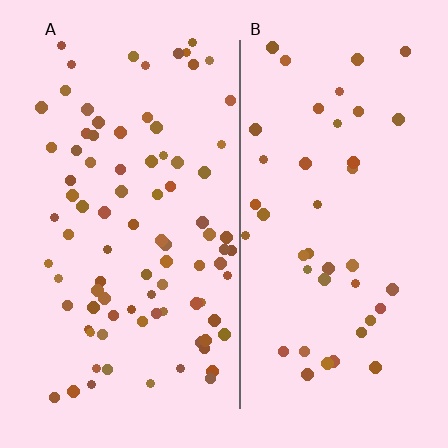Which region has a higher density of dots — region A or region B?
A (the left).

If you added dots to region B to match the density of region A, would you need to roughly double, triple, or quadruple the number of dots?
Approximately double.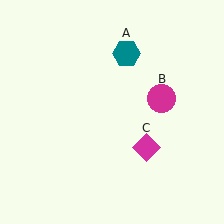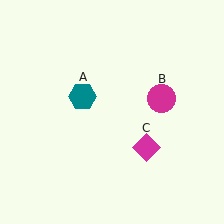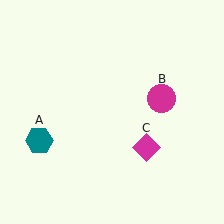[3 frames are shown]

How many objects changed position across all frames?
1 object changed position: teal hexagon (object A).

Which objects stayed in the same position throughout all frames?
Magenta circle (object B) and magenta diamond (object C) remained stationary.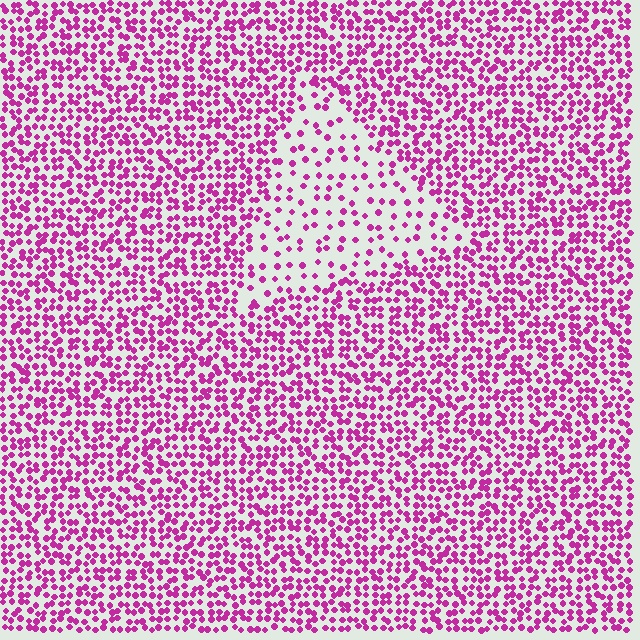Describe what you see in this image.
The image contains small magenta elements arranged at two different densities. A triangle-shaped region is visible where the elements are less densely packed than the surrounding area.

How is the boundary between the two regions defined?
The boundary is defined by a change in element density (approximately 2.5x ratio). All elements are the same color, size, and shape.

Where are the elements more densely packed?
The elements are more densely packed outside the triangle boundary.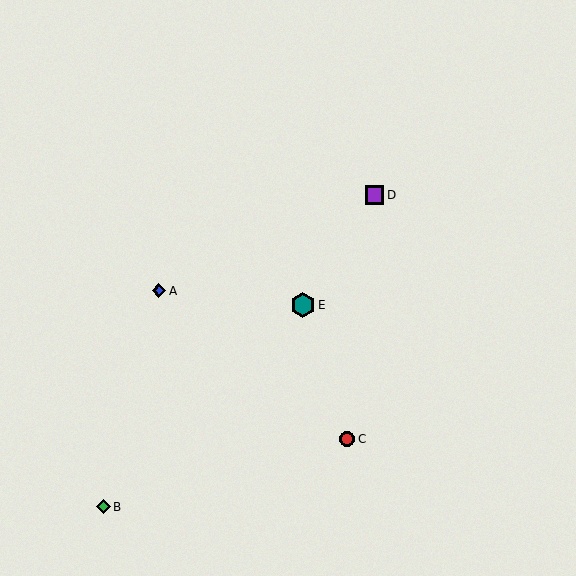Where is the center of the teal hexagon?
The center of the teal hexagon is at (303, 305).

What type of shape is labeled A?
Shape A is a blue diamond.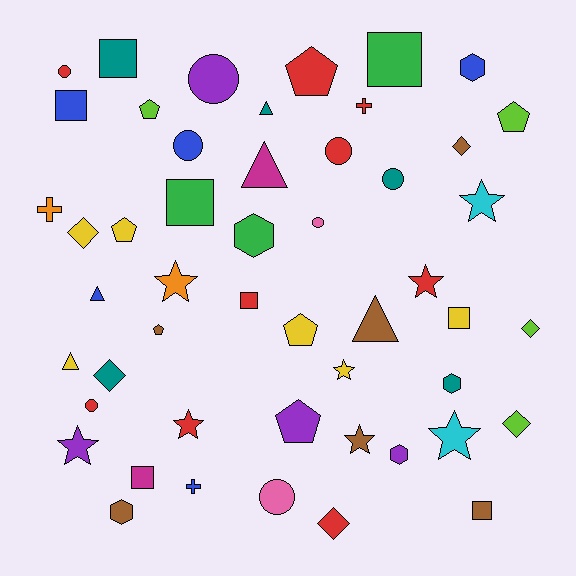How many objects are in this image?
There are 50 objects.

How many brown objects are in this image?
There are 6 brown objects.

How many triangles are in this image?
There are 5 triangles.